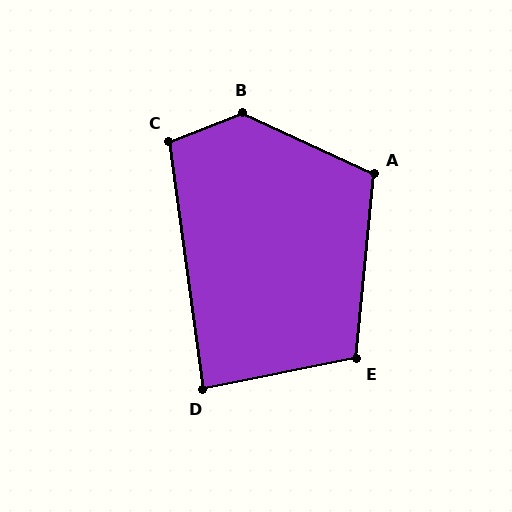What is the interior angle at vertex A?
Approximately 110 degrees (obtuse).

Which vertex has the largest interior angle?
B, at approximately 134 degrees.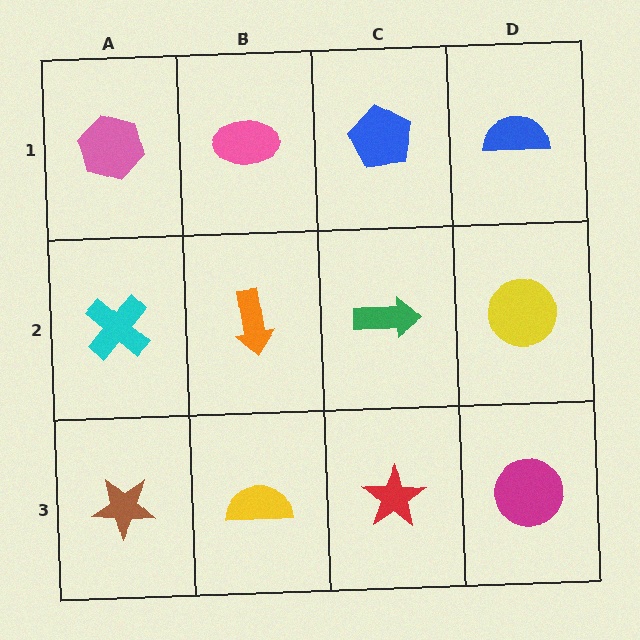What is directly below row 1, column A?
A cyan cross.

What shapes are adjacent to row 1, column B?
An orange arrow (row 2, column B), a pink hexagon (row 1, column A), a blue pentagon (row 1, column C).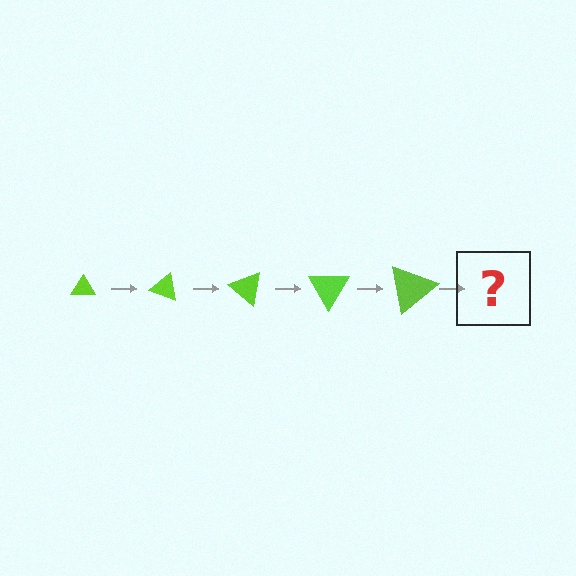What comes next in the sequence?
The next element should be a triangle, larger than the previous one and rotated 100 degrees from the start.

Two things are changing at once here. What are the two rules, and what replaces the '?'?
The two rules are that the triangle grows larger each step and it rotates 20 degrees each step. The '?' should be a triangle, larger than the previous one and rotated 100 degrees from the start.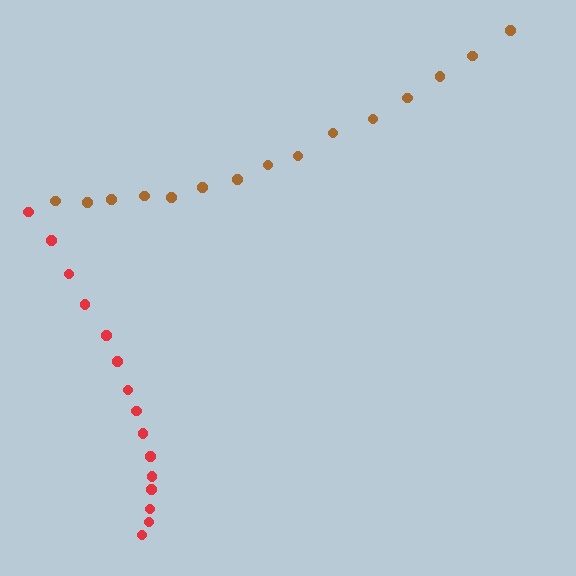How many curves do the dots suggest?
There are 2 distinct paths.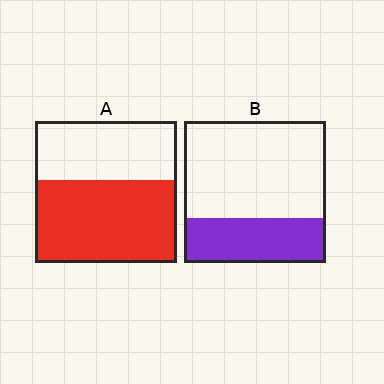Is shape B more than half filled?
No.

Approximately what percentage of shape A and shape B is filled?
A is approximately 60% and B is approximately 30%.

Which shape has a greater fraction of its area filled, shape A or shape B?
Shape A.